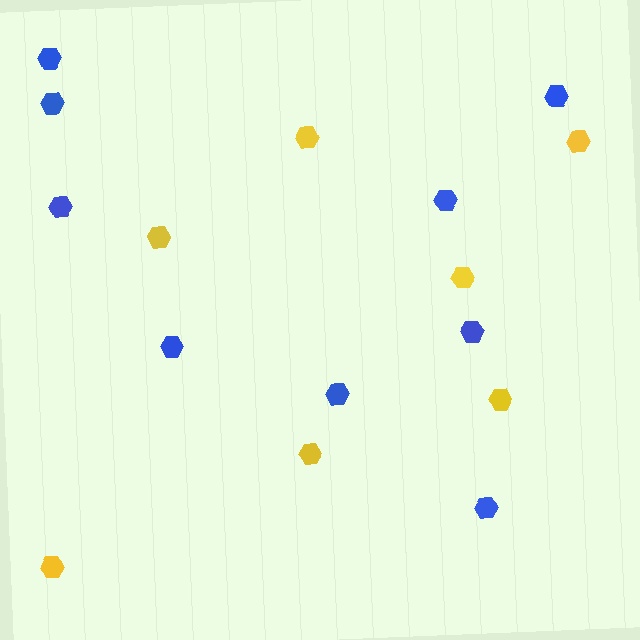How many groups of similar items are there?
There are 2 groups: one group of blue hexagons (9) and one group of yellow hexagons (7).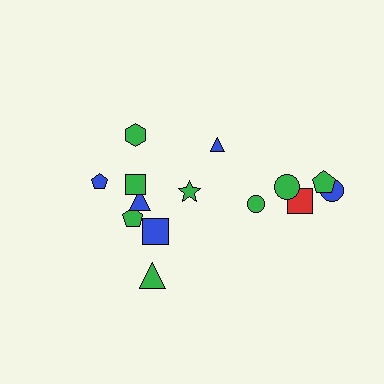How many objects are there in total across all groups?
There are 14 objects.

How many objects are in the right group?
There are 6 objects.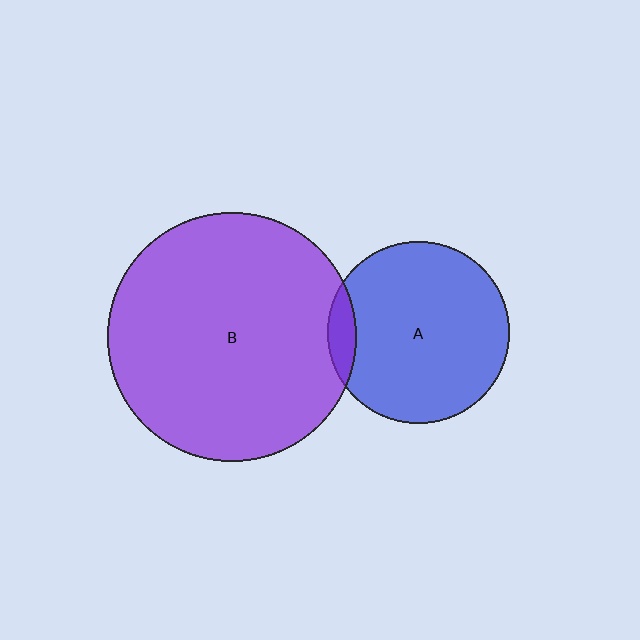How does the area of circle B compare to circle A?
Approximately 1.9 times.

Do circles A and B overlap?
Yes.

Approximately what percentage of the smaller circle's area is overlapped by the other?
Approximately 10%.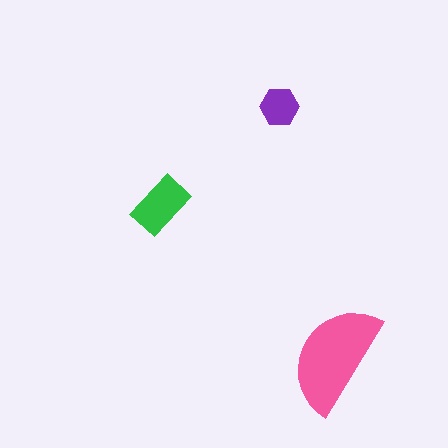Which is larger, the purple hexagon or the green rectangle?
The green rectangle.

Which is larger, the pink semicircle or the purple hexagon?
The pink semicircle.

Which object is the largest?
The pink semicircle.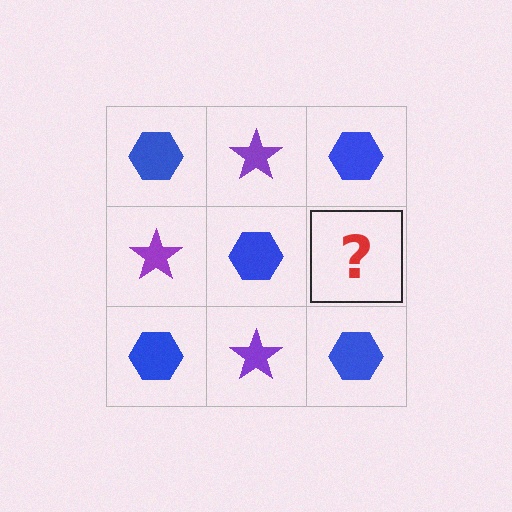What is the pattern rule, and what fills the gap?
The rule is that it alternates blue hexagon and purple star in a checkerboard pattern. The gap should be filled with a purple star.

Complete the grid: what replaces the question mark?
The question mark should be replaced with a purple star.